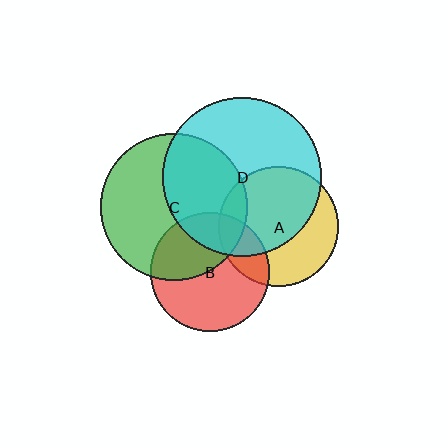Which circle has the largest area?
Circle D (cyan).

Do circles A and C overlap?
Yes.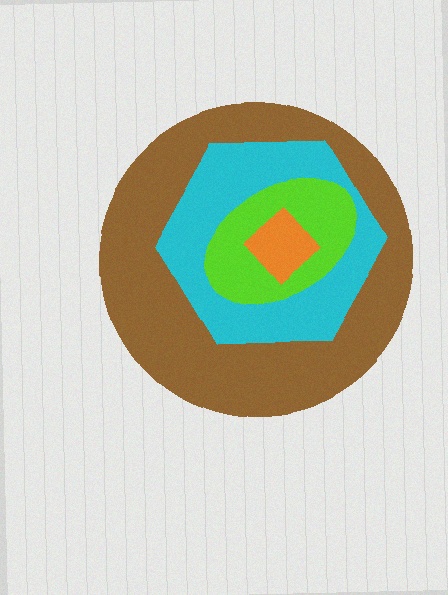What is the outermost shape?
The brown circle.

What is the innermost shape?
The orange diamond.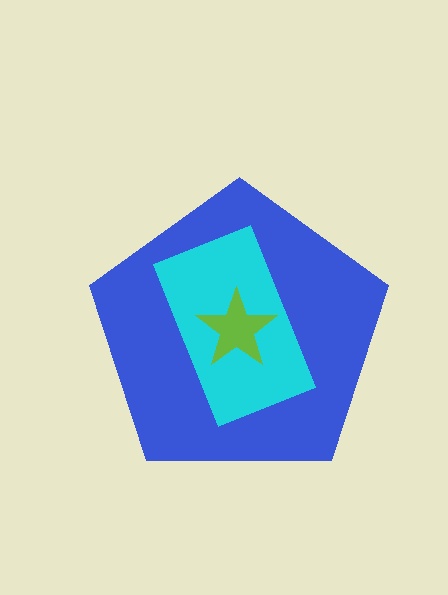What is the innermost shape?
The lime star.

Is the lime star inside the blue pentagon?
Yes.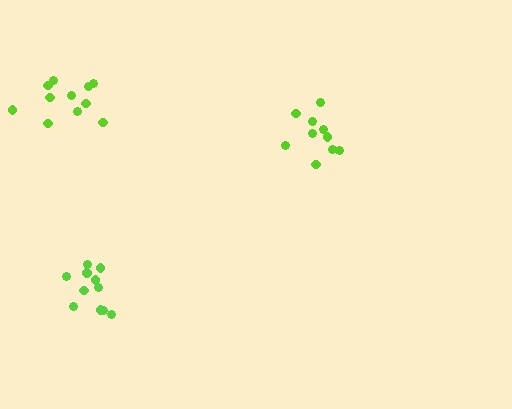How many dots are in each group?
Group 1: 10 dots, Group 2: 11 dots, Group 3: 11 dots (32 total).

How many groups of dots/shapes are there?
There are 3 groups.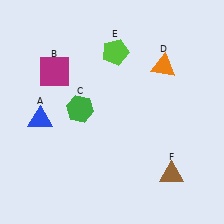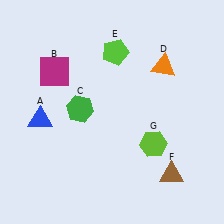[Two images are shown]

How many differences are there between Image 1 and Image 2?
There is 1 difference between the two images.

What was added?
A lime hexagon (G) was added in Image 2.